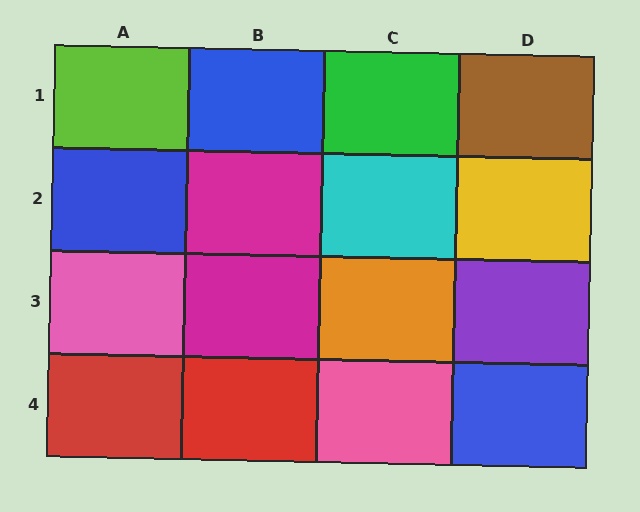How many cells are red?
2 cells are red.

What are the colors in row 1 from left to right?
Lime, blue, green, brown.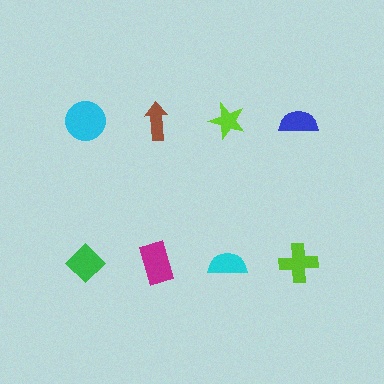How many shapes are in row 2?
4 shapes.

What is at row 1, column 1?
A cyan circle.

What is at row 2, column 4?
A lime cross.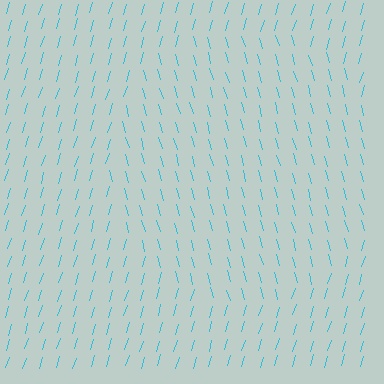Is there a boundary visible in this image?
Yes, there is a texture boundary formed by a change in line orientation.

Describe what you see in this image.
The image is filled with small cyan line segments. A circle region in the image has lines oriented differently from the surrounding lines, creating a visible texture boundary.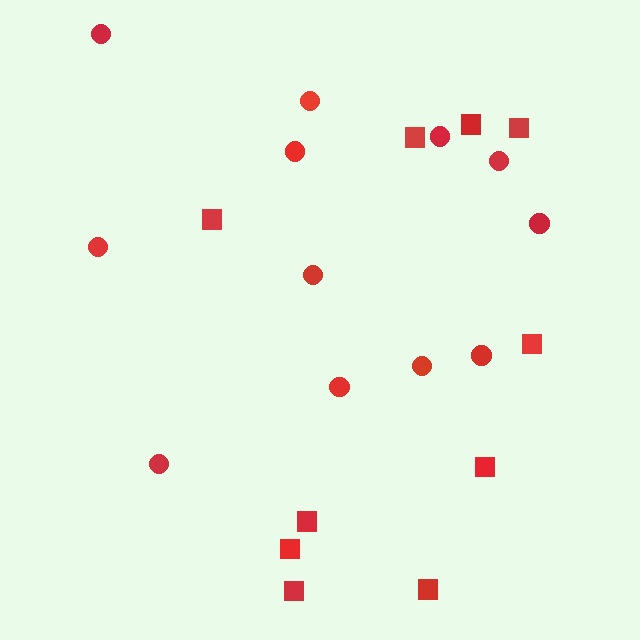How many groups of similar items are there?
There are 2 groups: one group of squares (10) and one group of circles (12).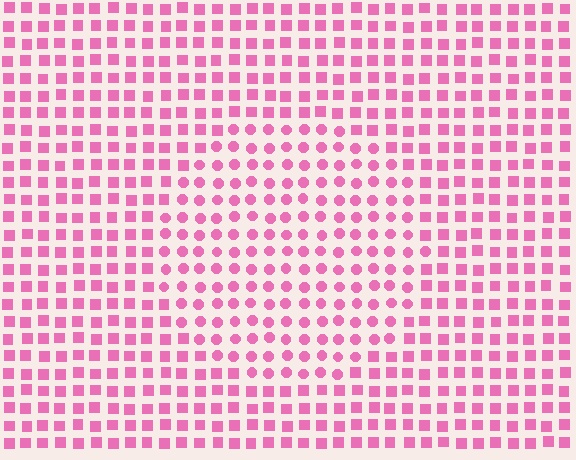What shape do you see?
I see a circle.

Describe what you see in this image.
The image is filled with small pink elements arranged in a uniform grid. A circle-shaped region contains circles, while the surrounding area contains squares. The boundary is defined purely by the change in element shape.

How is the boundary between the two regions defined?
The boundary is defined by a change in element shape: circles inside vs. squares outside. All elements share the same color and spacing.